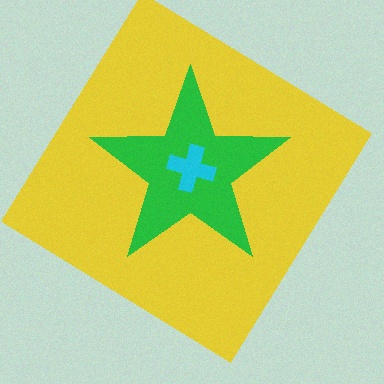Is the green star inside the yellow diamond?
Yes.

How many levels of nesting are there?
3.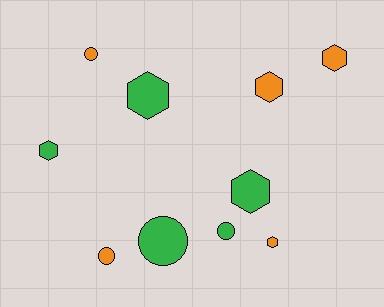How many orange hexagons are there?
There are 3 orange hexagons.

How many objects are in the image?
There are 10 objects.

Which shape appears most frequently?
Hexagon, with 6 objects.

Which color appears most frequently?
Orange, with 5 objects.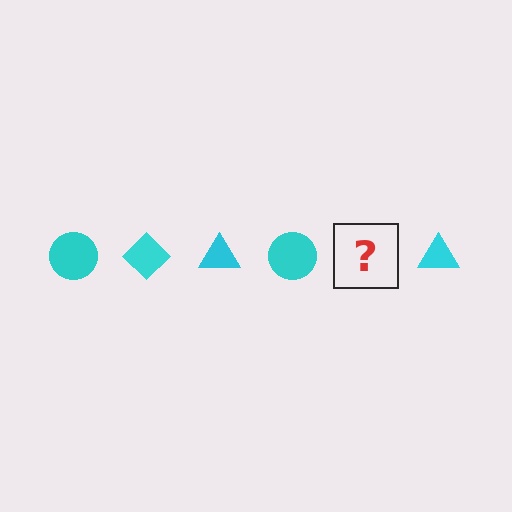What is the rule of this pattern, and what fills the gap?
The rule is that the pattern cycles through circle, diamond, triangle shapes in cyan. The gap should be filled with a cyan diamond.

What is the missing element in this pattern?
The missing element is a cyan diamond.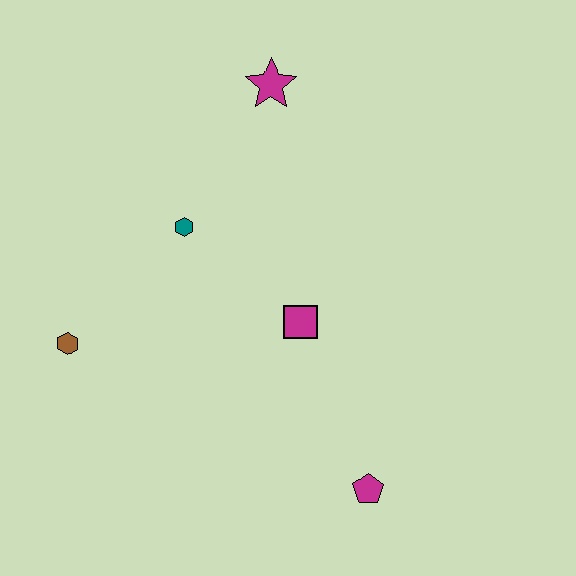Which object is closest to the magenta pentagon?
The magenta square is closest to the magenta pentagon.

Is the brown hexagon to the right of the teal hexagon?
No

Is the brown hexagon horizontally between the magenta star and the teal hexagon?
No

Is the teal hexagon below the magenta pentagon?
No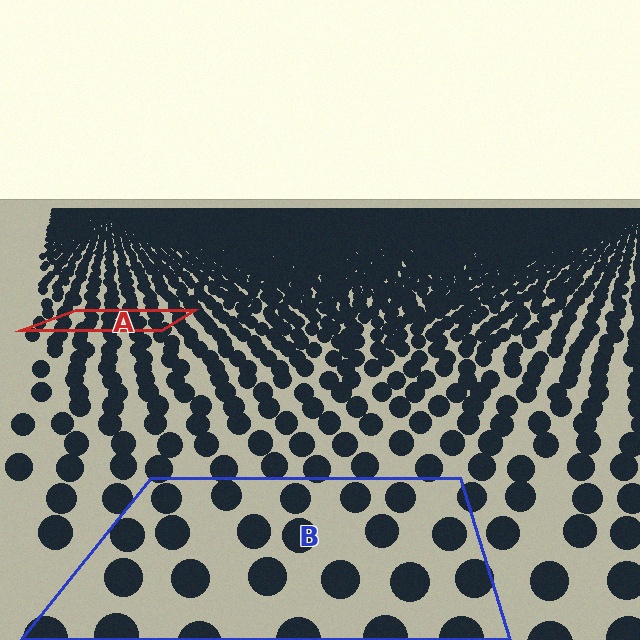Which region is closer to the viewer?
Region B is closer. The texture elements there are larger and more spread out.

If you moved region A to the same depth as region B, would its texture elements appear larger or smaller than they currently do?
They would appear larger. At a closer depth, the same texture elements are projected at a bigger on-screen size.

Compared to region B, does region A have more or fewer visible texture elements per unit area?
Region A has more texture elements per unit area — they are packed more densely because it is farther away.